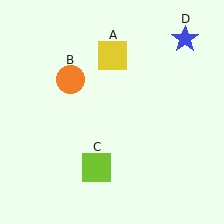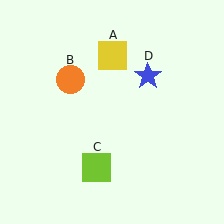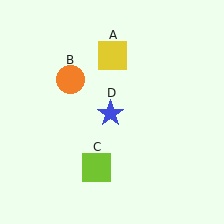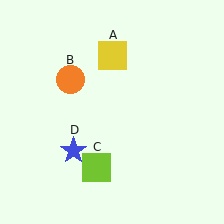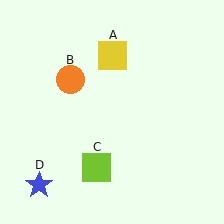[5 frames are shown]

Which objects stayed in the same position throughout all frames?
Yellow square (object A) and orange circle (object B) and lime square (object C) remained stationary.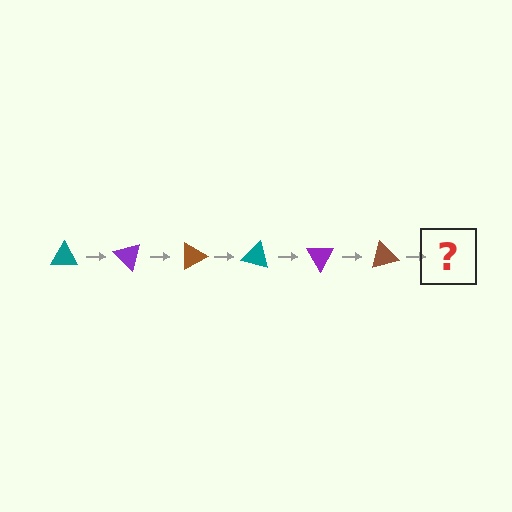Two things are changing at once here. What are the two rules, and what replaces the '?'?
The two rules are that it rotates 45 degrees each step and the color cycles through teal, purple, and brown. The '?' should be a teal triangle, rotated 270 degrees from the start.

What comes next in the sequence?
The next element should be a teal triangle, rotated 270 degrees from the start.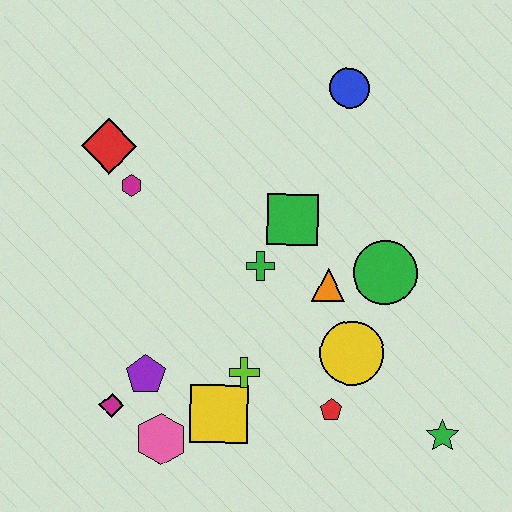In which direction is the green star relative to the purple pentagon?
The green star is to the right of the purple pentagon.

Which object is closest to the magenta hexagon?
The red diamond is closest to the magenta hexagon.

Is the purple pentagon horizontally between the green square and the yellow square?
No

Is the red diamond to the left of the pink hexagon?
Yes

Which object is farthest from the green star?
The red diamond is farthest from the green star.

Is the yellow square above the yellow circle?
No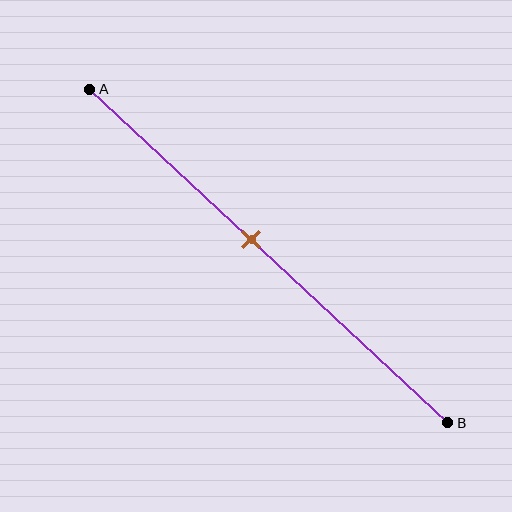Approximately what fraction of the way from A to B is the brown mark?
The brown mark is approximately 45% of the way from A to B.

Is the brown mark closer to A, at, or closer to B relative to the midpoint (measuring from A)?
The brown mark is closer to point A than the midpoint of segment AB.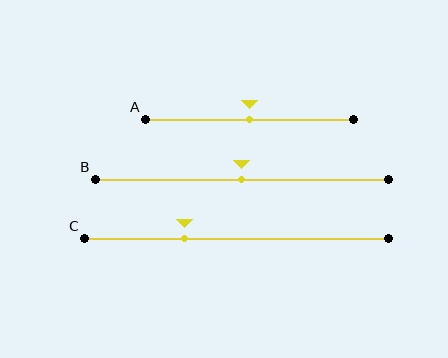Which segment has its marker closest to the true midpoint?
Segment A has its marker closest to the true midpoint.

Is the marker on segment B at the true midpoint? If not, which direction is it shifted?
Yes, the marker on segment B is at the true midpoint.